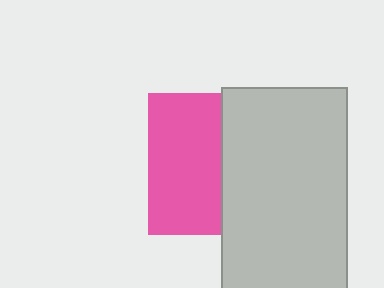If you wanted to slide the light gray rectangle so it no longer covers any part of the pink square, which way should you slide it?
Slide it right — that is the most direct way to separate the two shapes.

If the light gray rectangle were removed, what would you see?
You would see the complete pink square.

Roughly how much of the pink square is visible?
About half of it is visible (roughly 51%).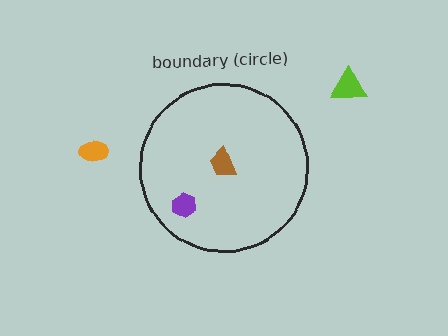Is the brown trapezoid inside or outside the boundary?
Inside.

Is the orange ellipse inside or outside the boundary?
Outside.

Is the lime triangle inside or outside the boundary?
Outside.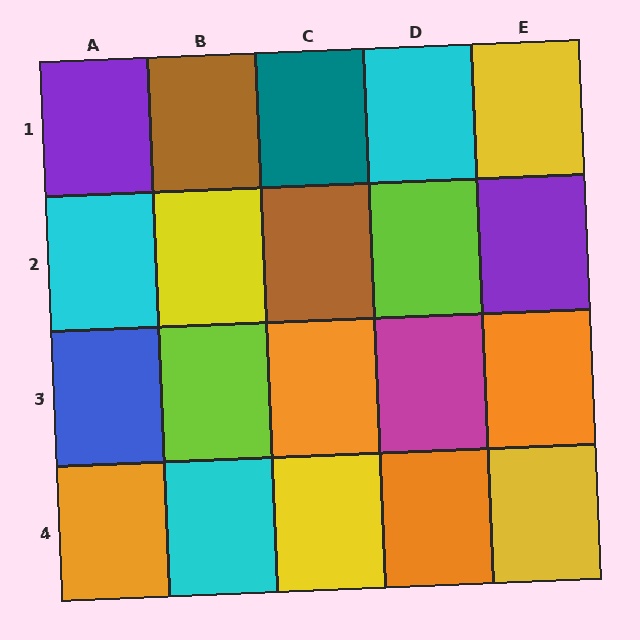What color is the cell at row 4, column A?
Orange.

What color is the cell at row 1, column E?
Yellow.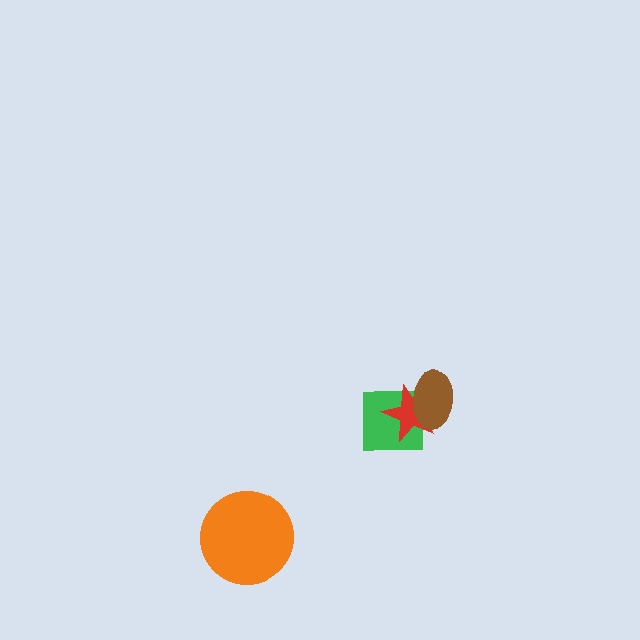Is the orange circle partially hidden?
No, no other shape covers it.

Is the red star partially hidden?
Yes, it is partially covered by another shape.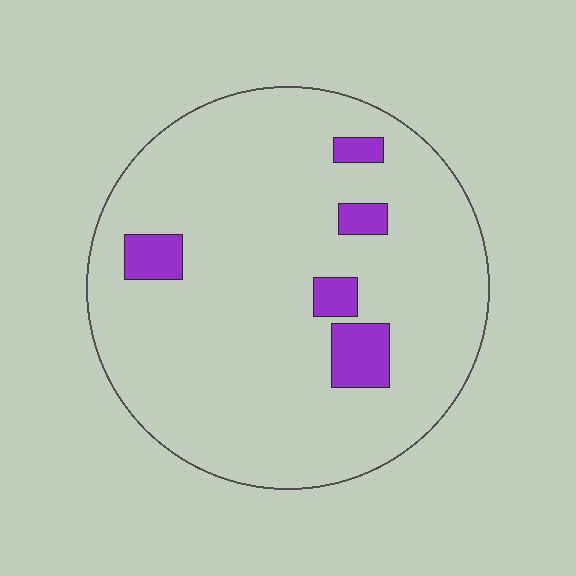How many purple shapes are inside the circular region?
5.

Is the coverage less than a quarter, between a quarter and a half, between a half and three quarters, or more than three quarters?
Less than a quarter.